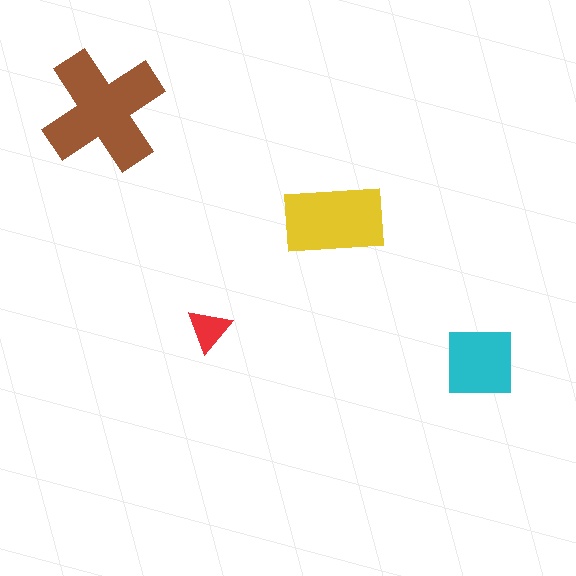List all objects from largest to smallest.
The brown cross, the yellow rectangle, the cyan square, the red triangle.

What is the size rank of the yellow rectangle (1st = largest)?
2nd.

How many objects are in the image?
There are 4 objects in the image.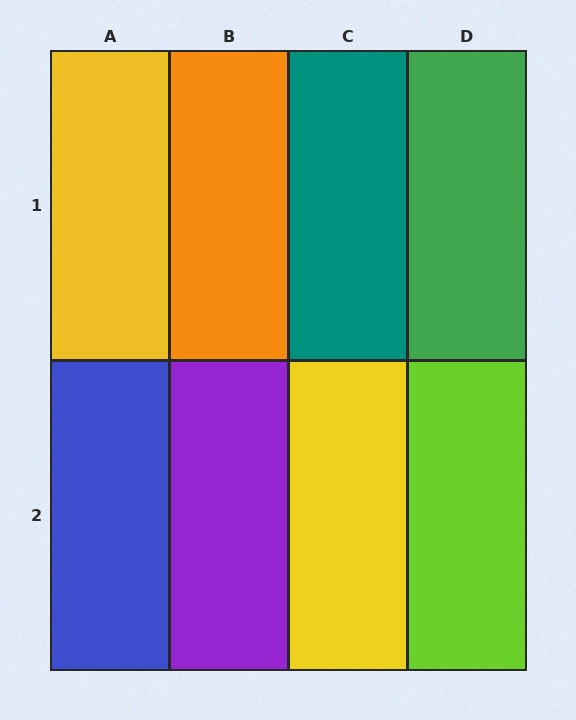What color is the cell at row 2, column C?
Yellow.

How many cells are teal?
1 cell is teal.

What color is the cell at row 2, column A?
Blue.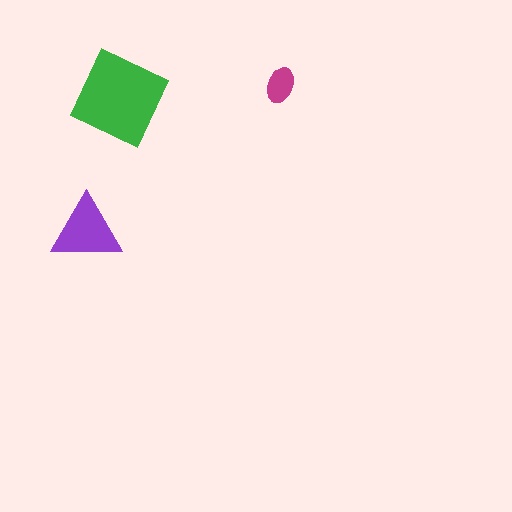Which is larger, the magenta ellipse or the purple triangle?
The purple triangle.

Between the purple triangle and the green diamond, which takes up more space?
The green diamond.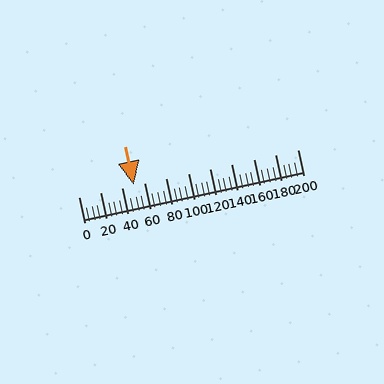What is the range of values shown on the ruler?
The ruler shows values from 0 to 200.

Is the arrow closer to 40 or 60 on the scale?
The arrow is closer to 60.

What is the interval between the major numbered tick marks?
The major tick marks are spaced 20 units apart.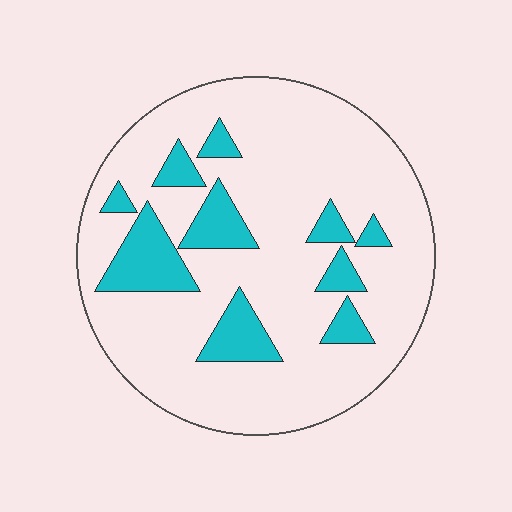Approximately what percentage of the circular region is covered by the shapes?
Approximately 20%.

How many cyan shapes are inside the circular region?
10.